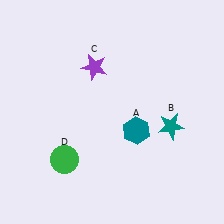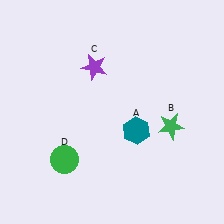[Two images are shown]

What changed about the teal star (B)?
In Image 1, B is teal. In Image 2, it changed to green.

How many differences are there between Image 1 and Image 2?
There is 1 difference between the two images.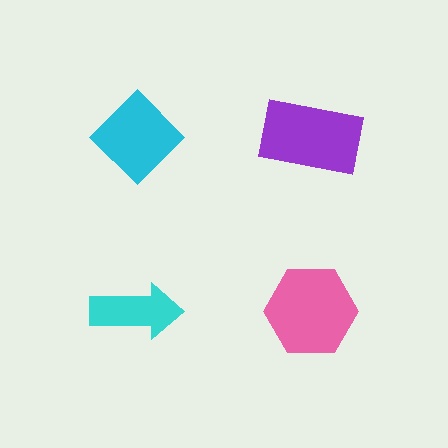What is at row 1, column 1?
A cyan diamond.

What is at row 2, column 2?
A pink hexagon.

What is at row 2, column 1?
A cyan arrow.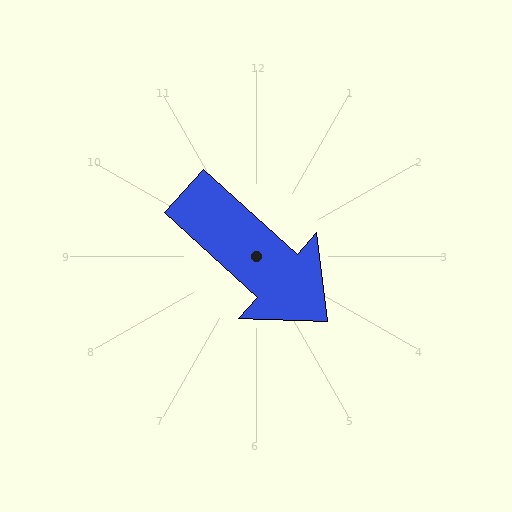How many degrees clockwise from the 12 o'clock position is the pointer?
Approximately 132 degrees.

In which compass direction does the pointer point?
Southeast.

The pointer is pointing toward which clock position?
Roughly 4 o'clock.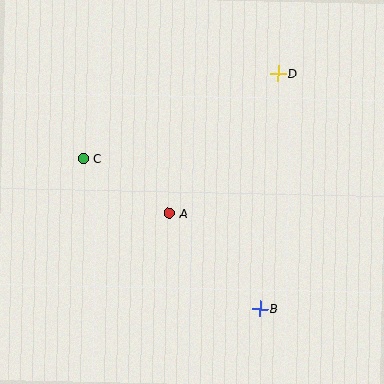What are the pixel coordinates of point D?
Point D is at (278, 74).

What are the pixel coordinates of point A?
Point A is at (169, 213).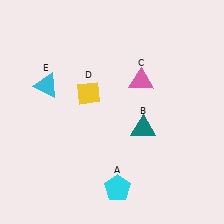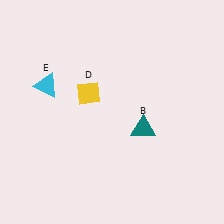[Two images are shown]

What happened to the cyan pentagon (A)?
The cyan pentagon (A) was removed in Image 2. It was in the bottom-right area of Image 1.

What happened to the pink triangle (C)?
The pink triangle (C) was removed in Image 2. It was in the top-right area of Image 1.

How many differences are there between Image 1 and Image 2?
There are 2 differences between the two images.